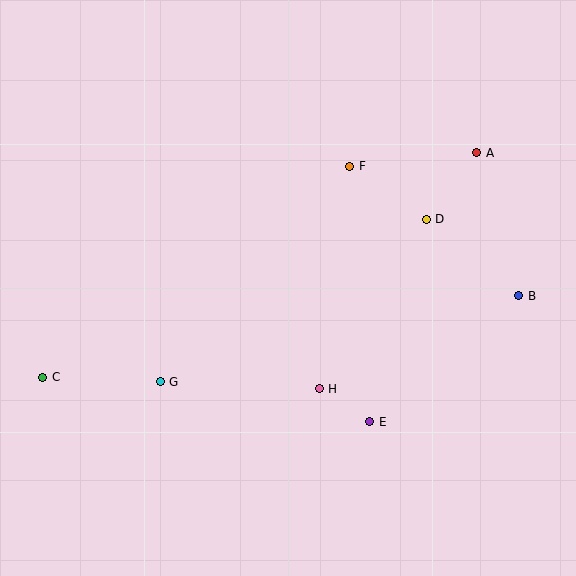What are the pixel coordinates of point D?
Point D is at (426, 219).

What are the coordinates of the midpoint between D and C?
The midpoint between D and C is at (234, 298).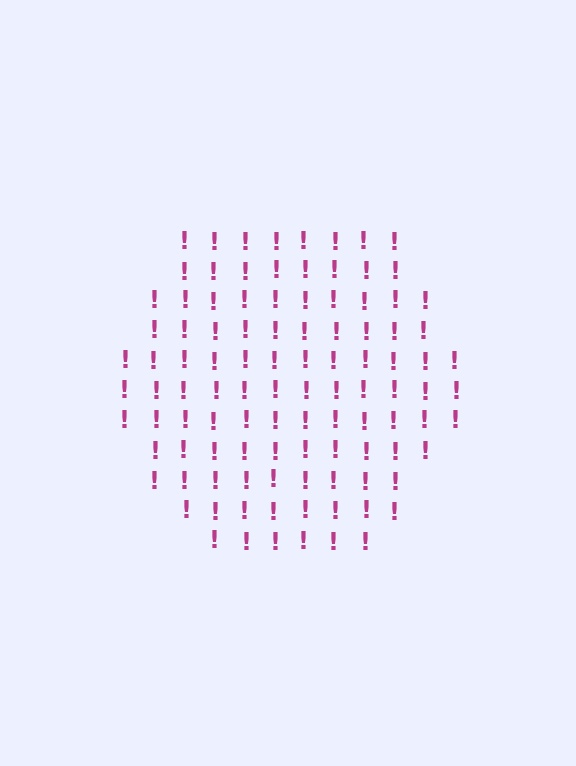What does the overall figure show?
The overall figure shows a hexagon.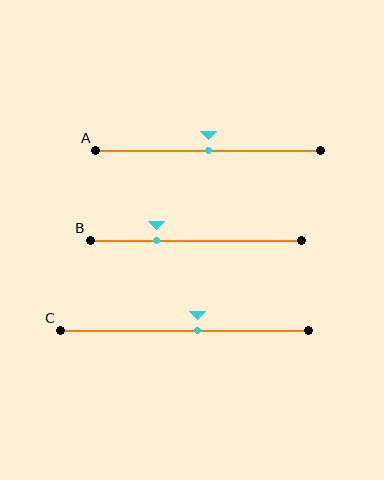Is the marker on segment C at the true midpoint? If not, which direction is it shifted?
No, the marker on segment C is shifted to the right by about 5% of the segment length.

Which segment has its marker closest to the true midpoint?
Segment A has its marker closest to the true midpoint.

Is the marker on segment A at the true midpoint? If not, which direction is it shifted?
Yes, the marker on segment A is at the true midpoint.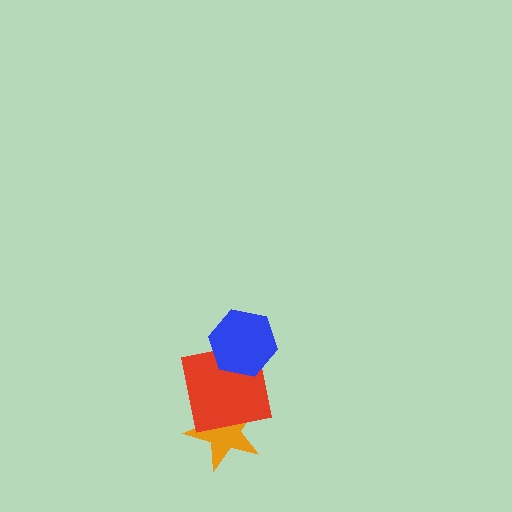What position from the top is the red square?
The red square is 2nd from the top.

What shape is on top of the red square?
The blue hexagon is on top of the red square.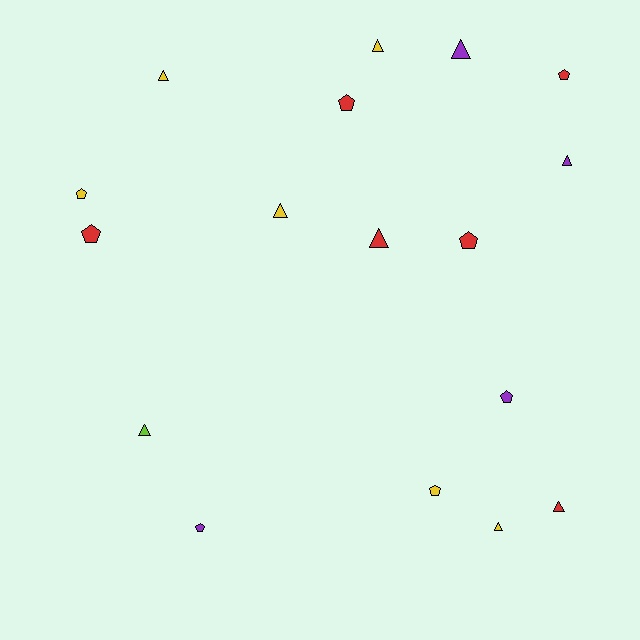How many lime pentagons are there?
There are no lime pentagons.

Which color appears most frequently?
Red, with 6 objects.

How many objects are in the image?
There are 17 objects.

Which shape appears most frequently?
Triangle, with 9 objects.